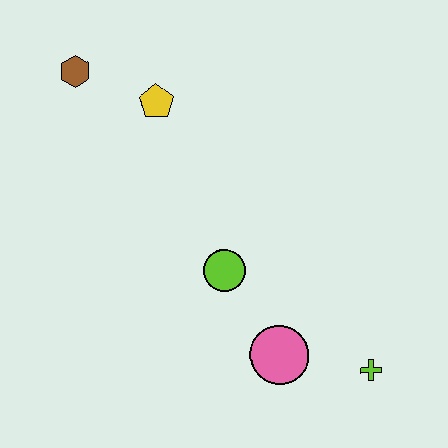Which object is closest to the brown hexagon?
The yellow pentagon is closest to the brown hexagon.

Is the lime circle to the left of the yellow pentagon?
No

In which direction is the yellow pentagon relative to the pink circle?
The yellow pentagon is above the pink circle.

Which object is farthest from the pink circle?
The brown hexagon is farthest from the pink circle.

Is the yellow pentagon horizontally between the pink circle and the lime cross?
No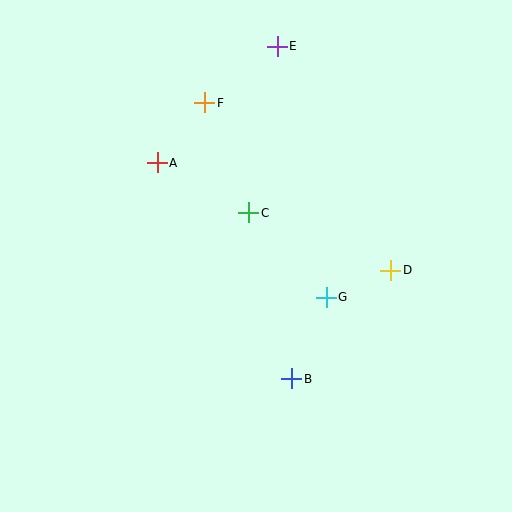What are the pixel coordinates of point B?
Point B is at (292, 379).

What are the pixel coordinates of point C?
Point C is at (249, 213).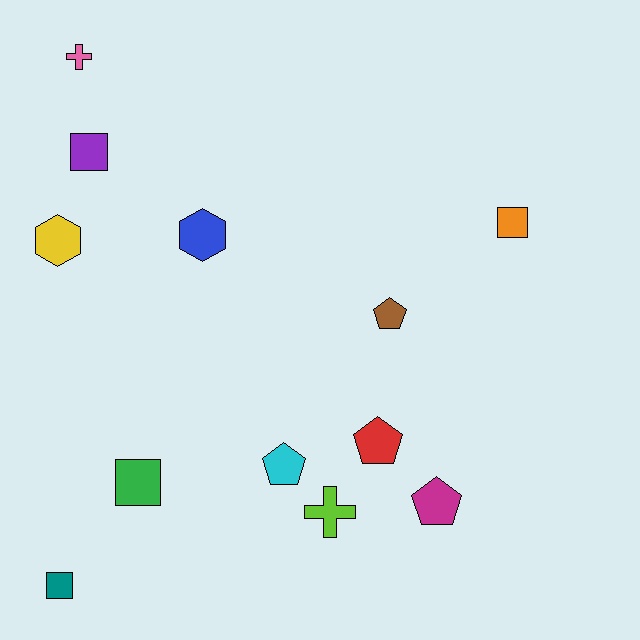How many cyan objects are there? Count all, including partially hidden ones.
There is 1 cyan object.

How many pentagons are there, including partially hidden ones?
There are 4 pentagons.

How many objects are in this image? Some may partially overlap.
There are 12 objects.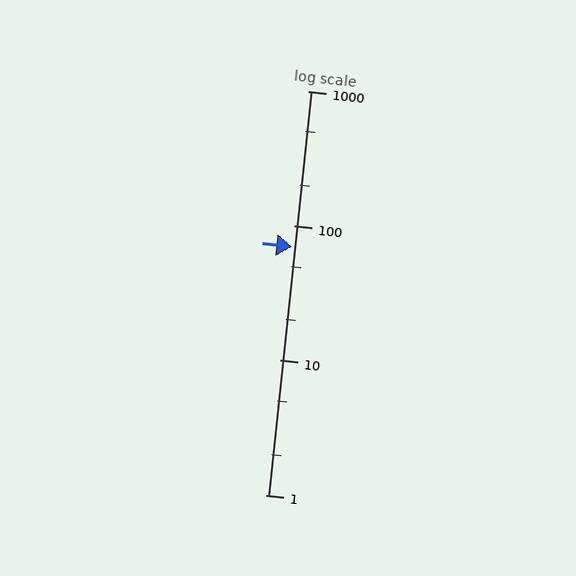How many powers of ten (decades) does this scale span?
The scale spans 3 decades, from 1 to 1000.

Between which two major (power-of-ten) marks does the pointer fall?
The pointer is between 10 and 100.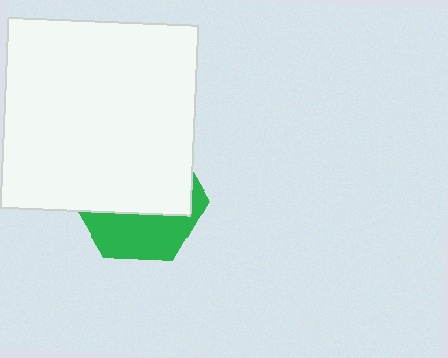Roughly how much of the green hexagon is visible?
A small part of it is visible (roughly 38%).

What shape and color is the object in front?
The object in front is a white square.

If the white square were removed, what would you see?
You would see the complete green hexagon.